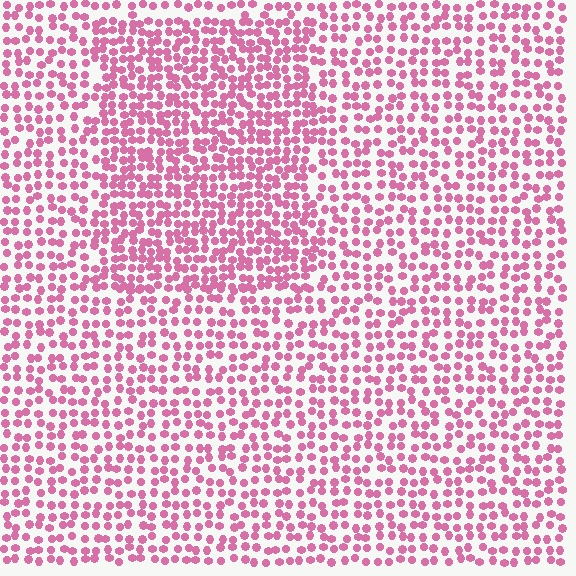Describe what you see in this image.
The image contains small pink elements arranged at two different densities. A rectangle-shaped region is visible where the elements are more densely packed than the surrounding area.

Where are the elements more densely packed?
The elements are more densely packed inside the rectangle boundary.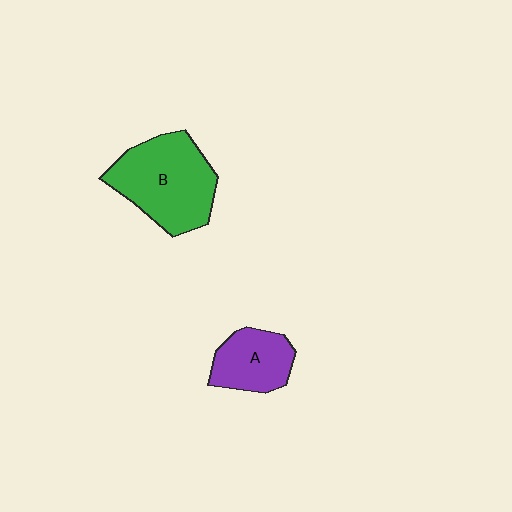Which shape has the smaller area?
Shape A (purple).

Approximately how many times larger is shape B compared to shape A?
Approximately 1.8 times.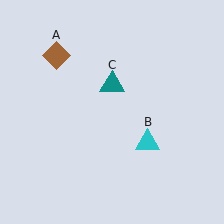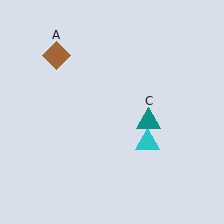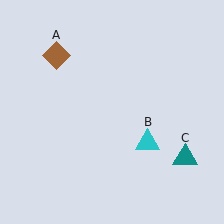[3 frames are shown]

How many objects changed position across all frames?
1 object changed position: teal triangle (object C).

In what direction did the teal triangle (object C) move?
The teal triangle (object C) moved down and to the right.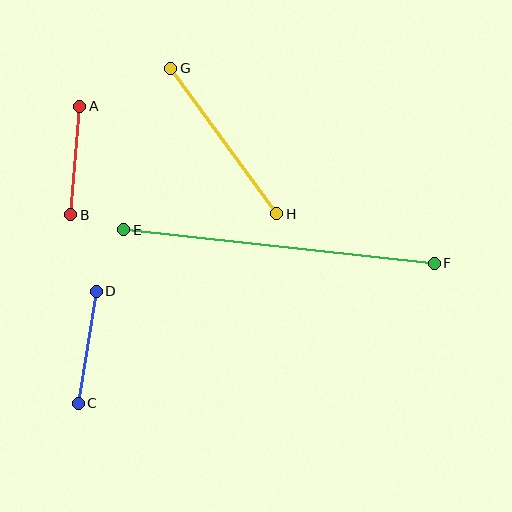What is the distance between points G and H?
The distance is approximately 180 pixels.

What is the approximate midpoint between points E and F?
The midpoint is at approximately (279, 247) pixels.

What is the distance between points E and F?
The distance is approximately 312 pixels.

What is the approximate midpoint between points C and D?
The midpoint is at approximately (87, 347) pixels.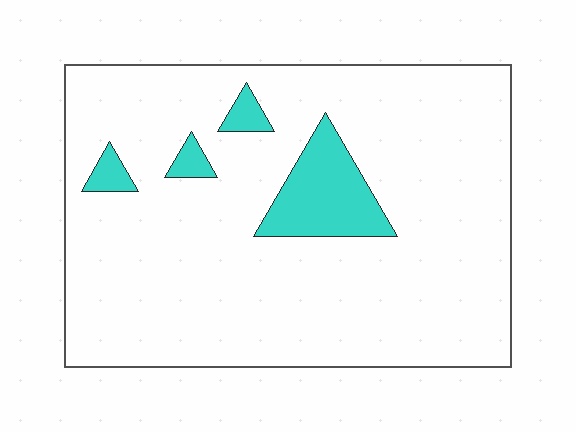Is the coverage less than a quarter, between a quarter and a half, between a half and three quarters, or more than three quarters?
Less than a quarter.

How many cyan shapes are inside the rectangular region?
4.